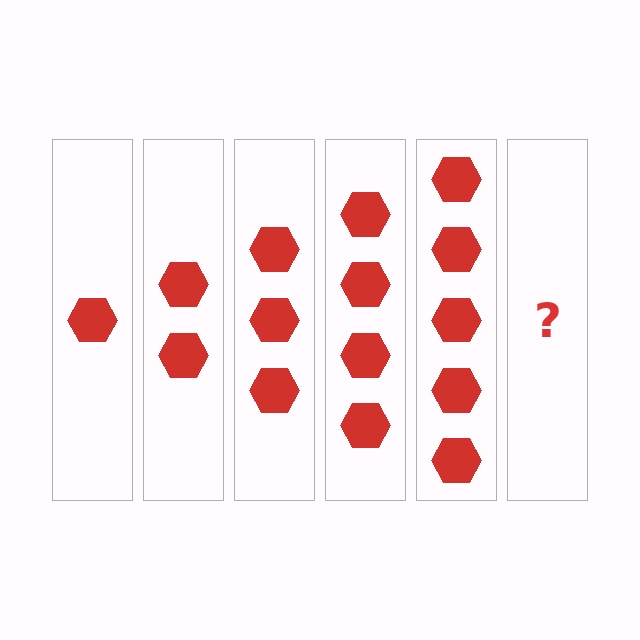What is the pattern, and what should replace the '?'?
The pattern is that each step adds one more hexagon. The '?' should be 6 hexagons.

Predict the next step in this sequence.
The next step is 6 hexagons.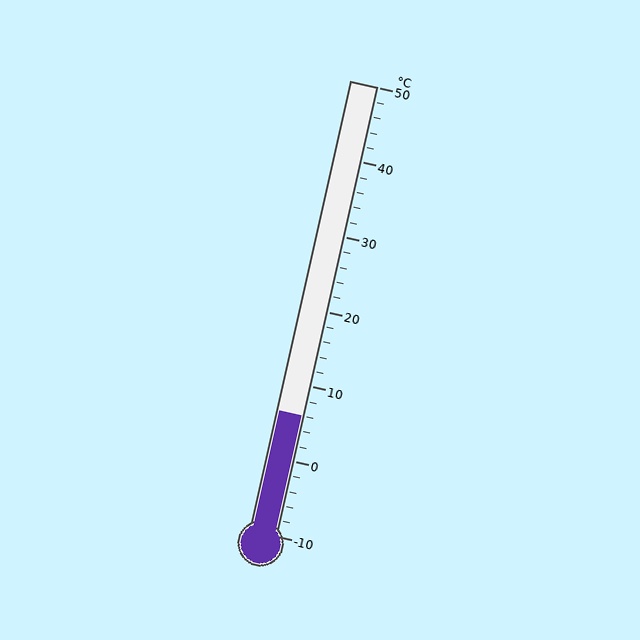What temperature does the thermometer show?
The thermometer shows approximately 6°C.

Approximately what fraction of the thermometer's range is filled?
The thermometer is filled to approximately 25% of its range.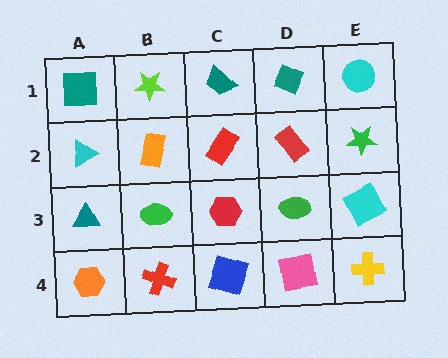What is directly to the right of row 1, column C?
A teal diamond.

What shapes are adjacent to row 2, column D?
A teal diamond (row 1, column D), a green ellipse (row 3, column D), a red rectangle (row 2, column C), a green star (row 2, column E).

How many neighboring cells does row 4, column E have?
2.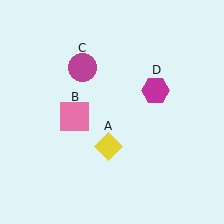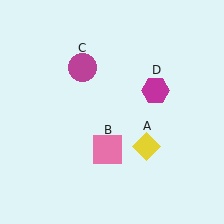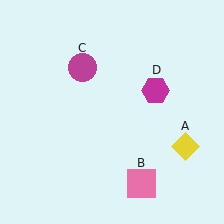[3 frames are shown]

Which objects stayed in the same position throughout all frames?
Magenta circle (object C) and magenta hexagon (object D) remained stationary.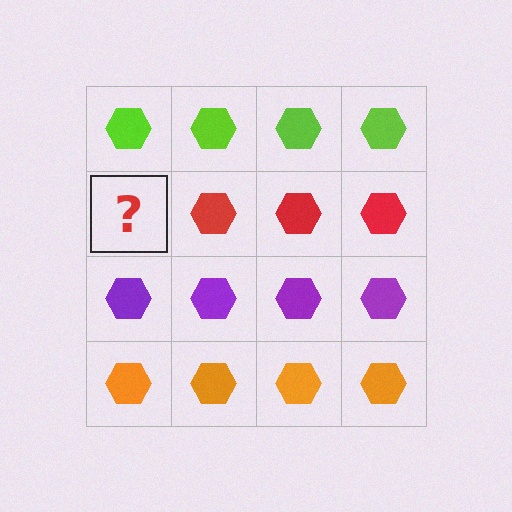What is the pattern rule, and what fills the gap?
The rule is that each row has a consistent color. The gap should be filled with a red hexagon.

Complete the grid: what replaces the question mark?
The question mark should be replaced with a red hexagon.